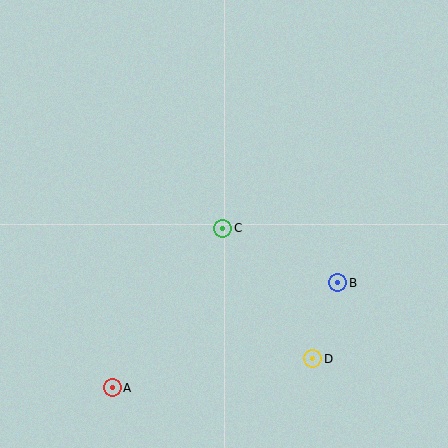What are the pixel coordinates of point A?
Point A is at (112, 388).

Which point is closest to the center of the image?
Point C at (223, 228) is closest to the center.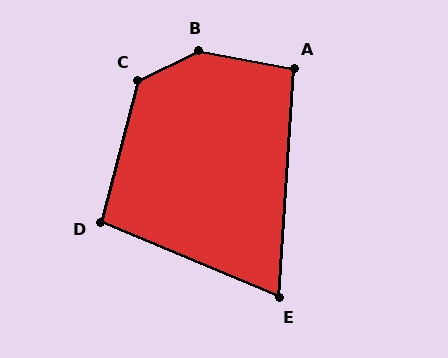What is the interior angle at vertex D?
Approximately 98 degrees (obtuse).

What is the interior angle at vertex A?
Approximately 97 degrees (obtuse).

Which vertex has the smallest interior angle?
E, at approximately 71 degrees.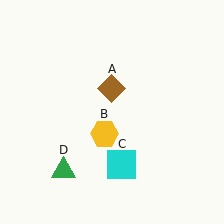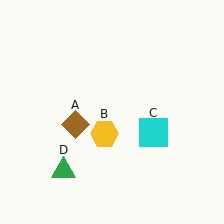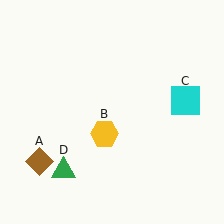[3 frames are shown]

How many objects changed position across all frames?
2 objects changed position: brown diamond (object A), cyan square (object C).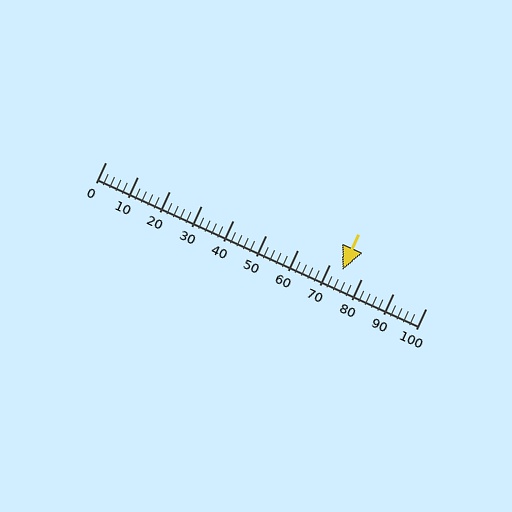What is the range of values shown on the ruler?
The ruler shows values from 0 to 100.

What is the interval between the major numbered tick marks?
The major tick marks are spaced 10 units apart.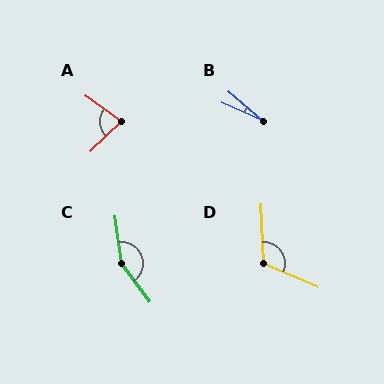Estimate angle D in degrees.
Approximately 115 degrees.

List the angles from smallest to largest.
B (17°), A (79°), D (115°), C (152°).